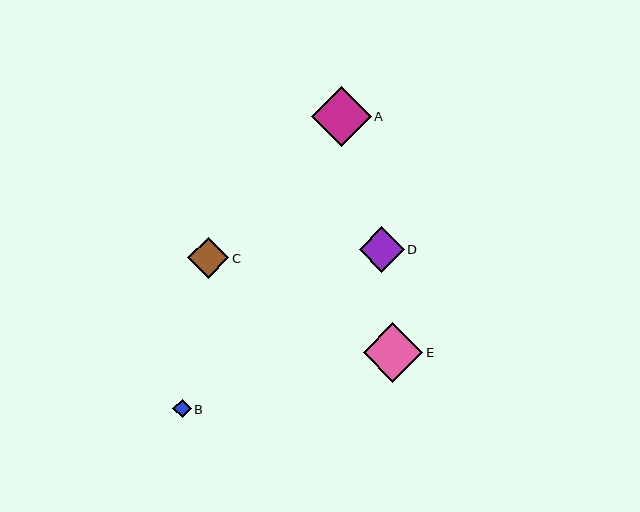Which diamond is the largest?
Diamond E is the largest with a size of approximately 60 pixels.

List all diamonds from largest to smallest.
From largest to smallest: E, A, D, C, B.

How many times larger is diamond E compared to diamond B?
Diamond E is approximately 3.2 times the size of diamond B.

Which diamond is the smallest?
Diamond B is the smallest with a size of approximately 19 pixels.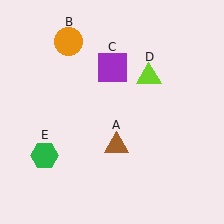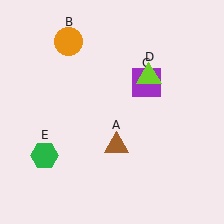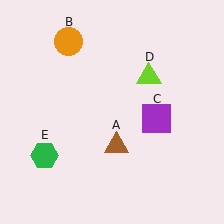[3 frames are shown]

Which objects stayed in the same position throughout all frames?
Brown triangle (object A) and orange circle (object B) and lime triangle (object D) and green hexagon (object E) remained stationary.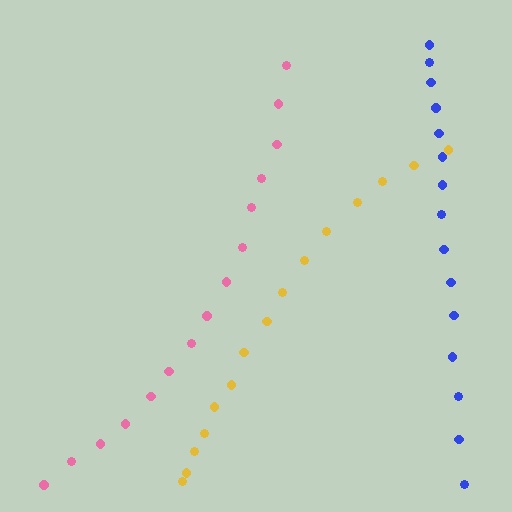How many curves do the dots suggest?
There are 3 distinct paths.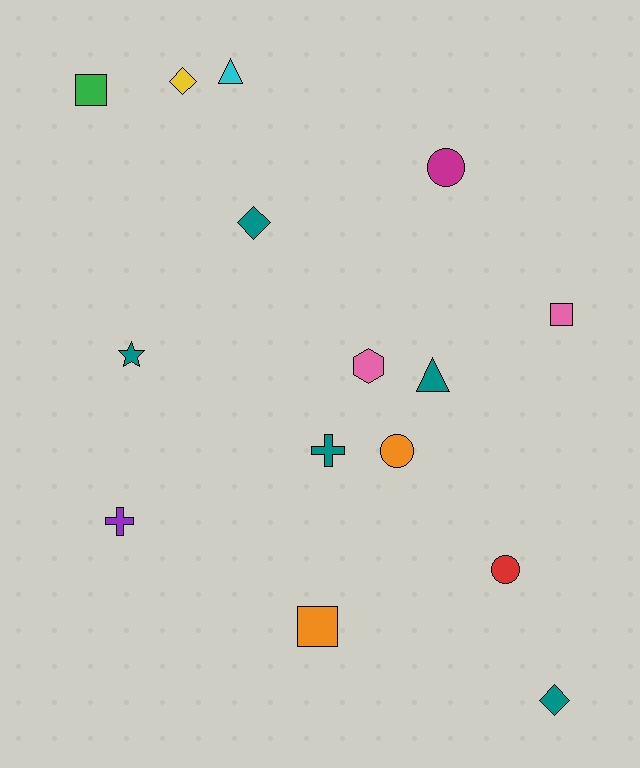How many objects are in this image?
There are 15 objects.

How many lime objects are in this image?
There are no lime objects.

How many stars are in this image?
There is 1 star.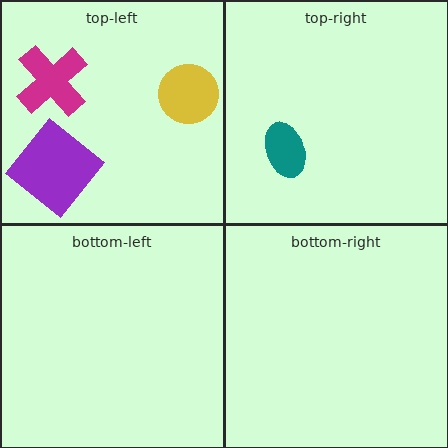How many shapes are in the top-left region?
3.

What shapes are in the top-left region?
The purple diamond, the yellow circle, the magenta cross.